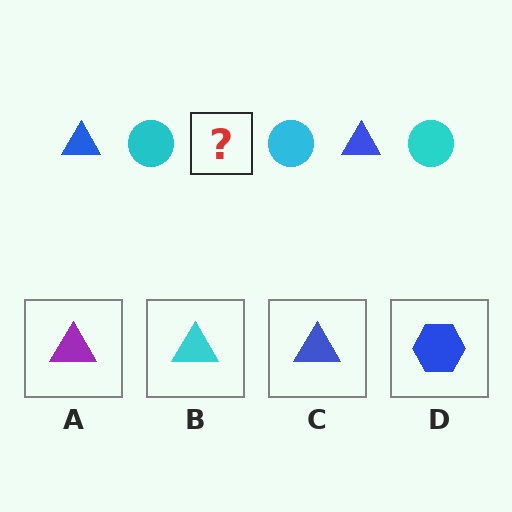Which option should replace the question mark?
Option C.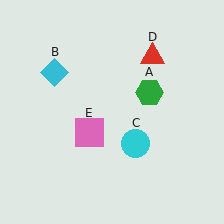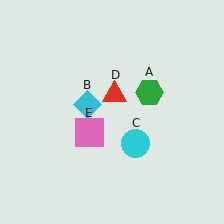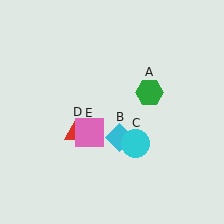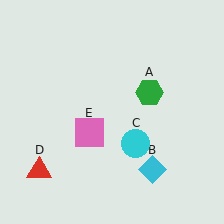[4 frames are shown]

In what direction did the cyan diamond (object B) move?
The cyan diamond (object B) moved down and to the right.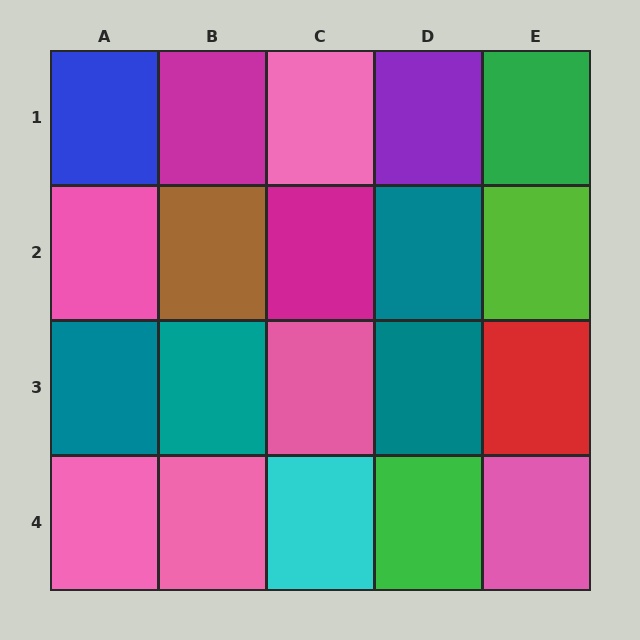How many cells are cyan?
1 cell is cyan.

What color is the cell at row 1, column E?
Green.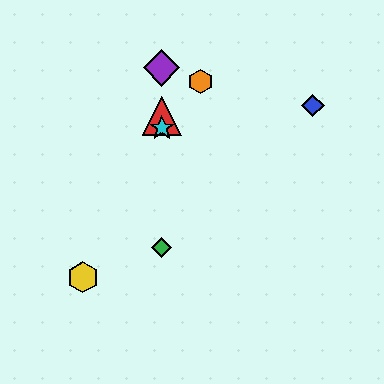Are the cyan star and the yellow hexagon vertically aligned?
No, the cyan star is at x≈162 and the yellow hexagon is at x≈83.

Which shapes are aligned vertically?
The red triangle, the green diamond, the purple diamond, the cyan star are aligned vertically.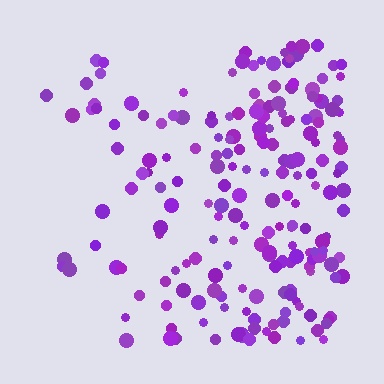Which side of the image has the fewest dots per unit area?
The left.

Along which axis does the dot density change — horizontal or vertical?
Horizontal.